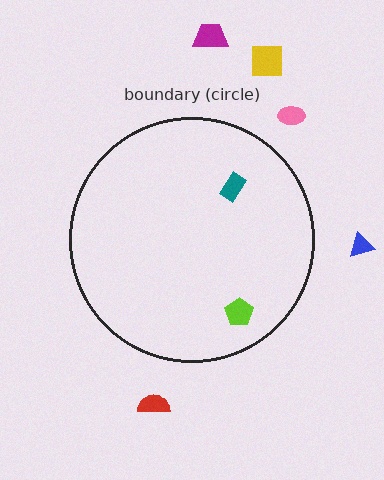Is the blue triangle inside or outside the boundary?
Outside.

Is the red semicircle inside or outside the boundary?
Outside.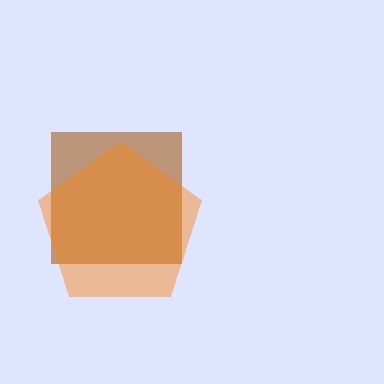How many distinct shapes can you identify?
There are 2 distinct shapes: a brown square, an orange pentagon.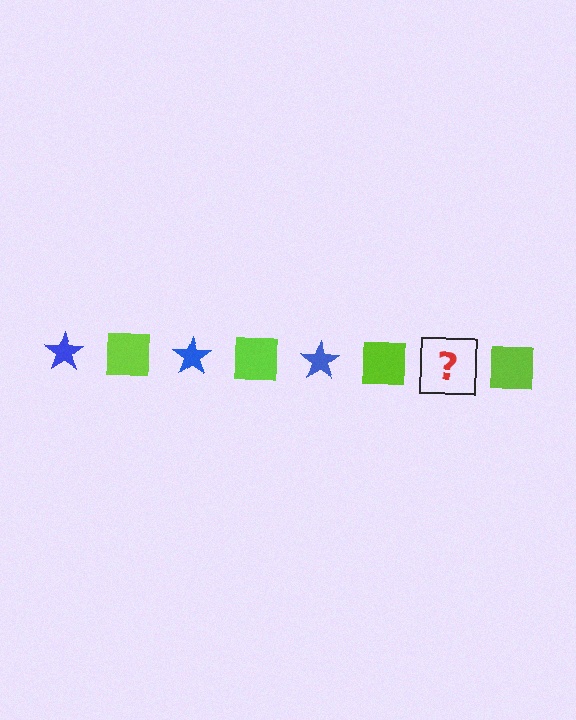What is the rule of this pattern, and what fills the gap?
The rule is that the pattern alternates between blue star and lime square. The gap should be filled with a blue star.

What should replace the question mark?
The question mark should be replaced with a blue star.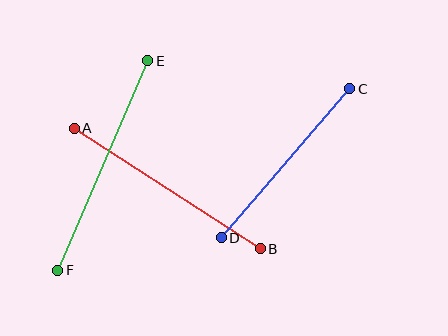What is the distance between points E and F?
The distance is approximately 228 pixels.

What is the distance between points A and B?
The distance is approximately 222 pixels.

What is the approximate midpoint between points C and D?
The midpoint is at approximately (286, 163) pixels.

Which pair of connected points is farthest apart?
Points E and F are farthest apart.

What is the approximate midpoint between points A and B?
The midpoint is at approximately (167, 188) pixels.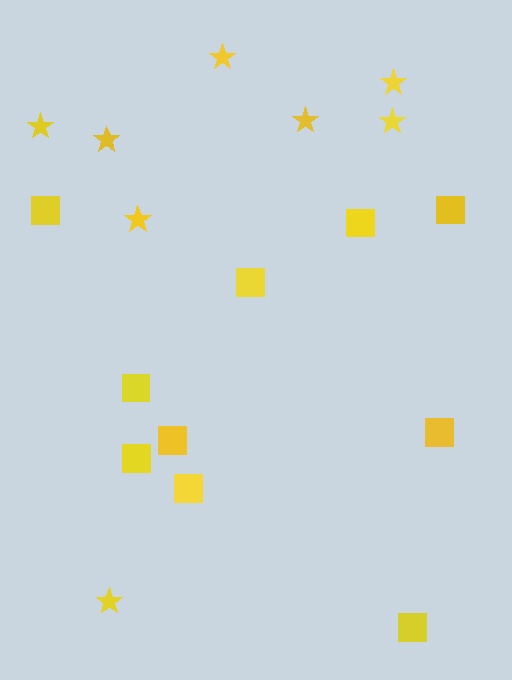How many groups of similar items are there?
There are 2 groups: one group of stars (8) and one group of squares (10).